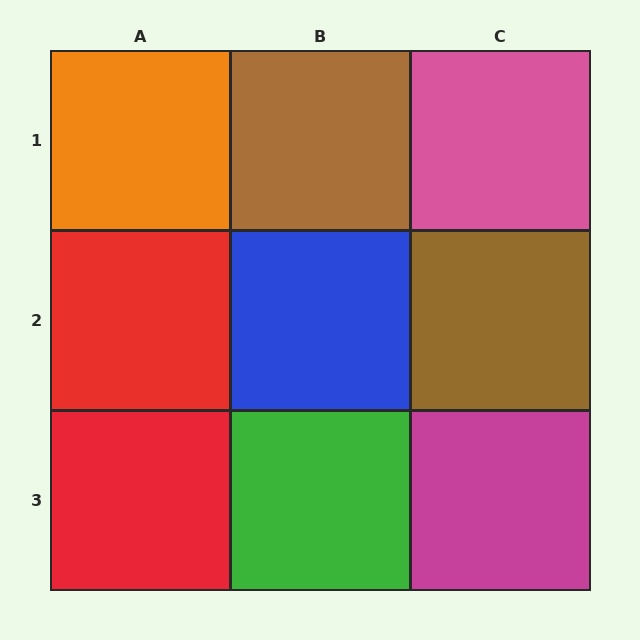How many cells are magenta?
1 cell is magenta.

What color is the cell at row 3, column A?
Red.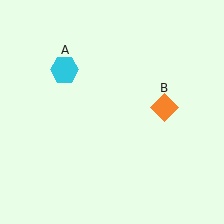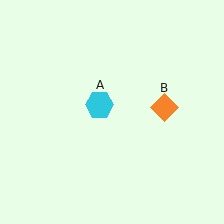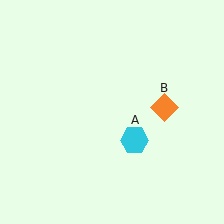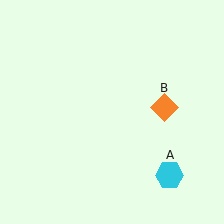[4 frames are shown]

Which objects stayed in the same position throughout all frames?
Orange diamond (object B) remained stationary.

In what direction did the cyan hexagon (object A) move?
The cyan hexagon (object A) moved down and to the right.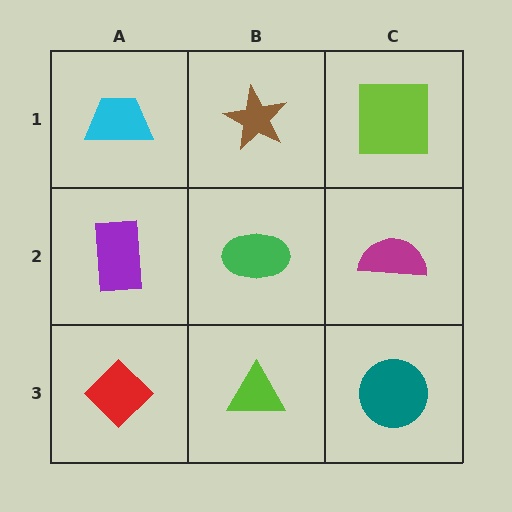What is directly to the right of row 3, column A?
A lime triangle.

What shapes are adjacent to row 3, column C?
A magenta semicircle (row 2, column C), a lime triangle (row 3, column B).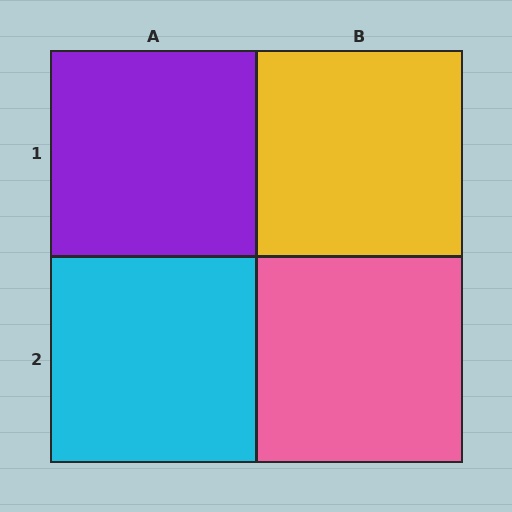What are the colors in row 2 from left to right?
Cyan, pink.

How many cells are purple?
1 cell is purple.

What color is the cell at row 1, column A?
Purple.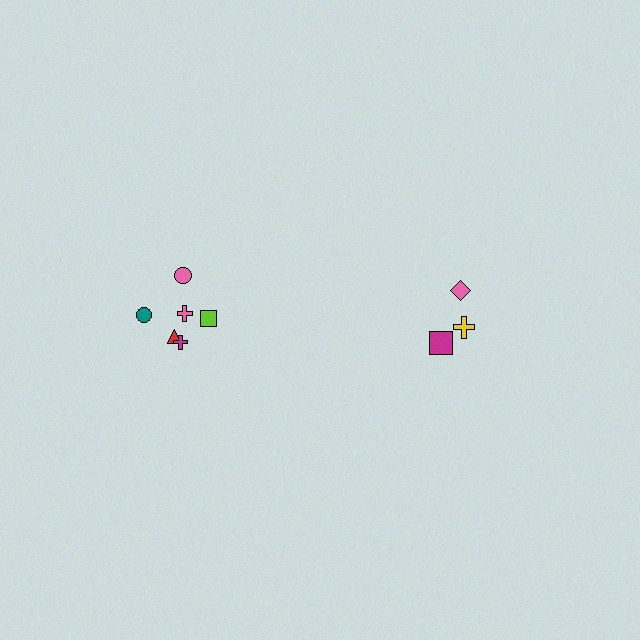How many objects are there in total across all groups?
There are 9 objects.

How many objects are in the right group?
There are 3 objects.